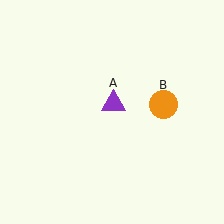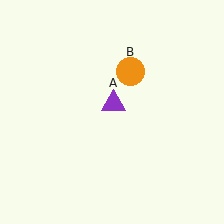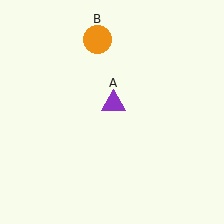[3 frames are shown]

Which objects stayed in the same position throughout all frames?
Purple triangle (object A) remained stationary.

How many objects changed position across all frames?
1 object changed position: orange circle (object B).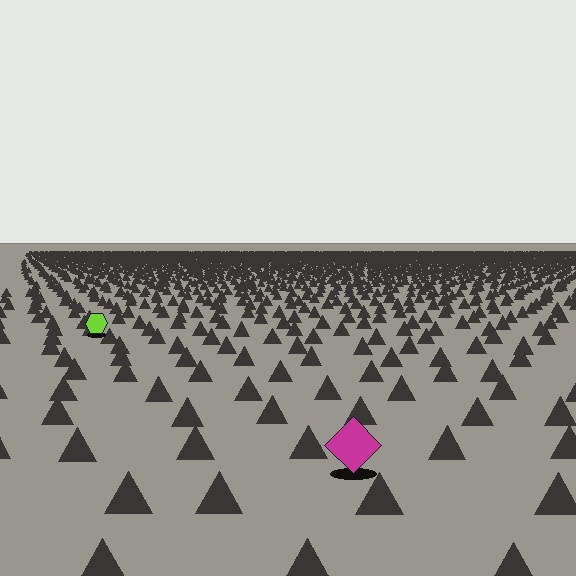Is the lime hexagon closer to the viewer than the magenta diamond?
No. The magenta diamond is closer — you can tell from the texture gradient: the ground texture is coarser near it.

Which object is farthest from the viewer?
The lime hexagon is farthest from the viewer. It appears smaller and the ground texture around it is denser.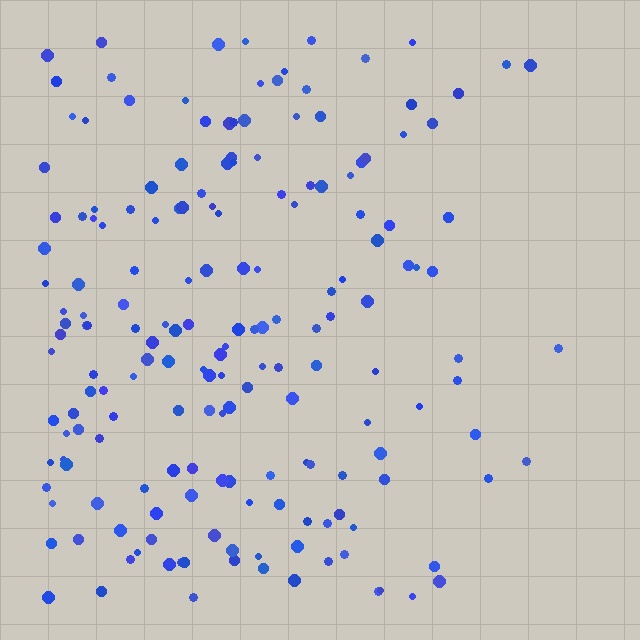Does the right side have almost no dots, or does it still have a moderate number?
Still a moderate number, just noticeably fewer than the left.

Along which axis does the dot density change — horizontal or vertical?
Horizontal.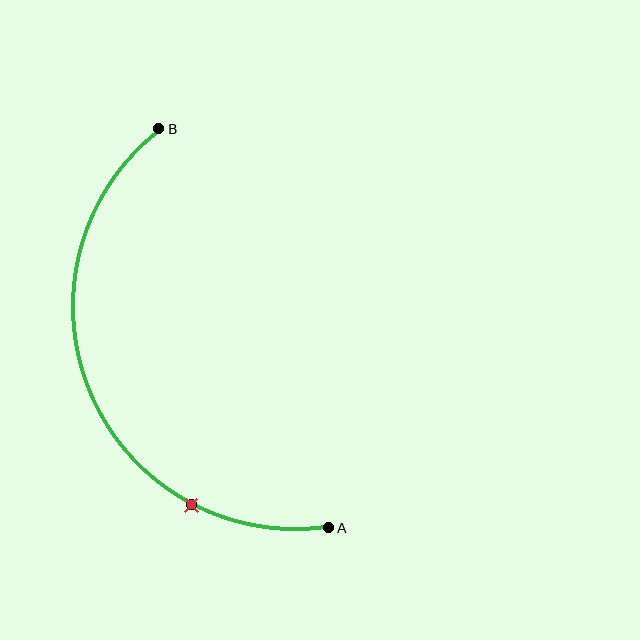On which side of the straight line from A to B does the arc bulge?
The arc bulges to the left of the straight line connecting A and B.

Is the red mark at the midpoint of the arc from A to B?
No. The red mark lies on the arc but is closer to endpoint A. The arc midpoint would be at the point on the curve equidistant along the arc from both A and B.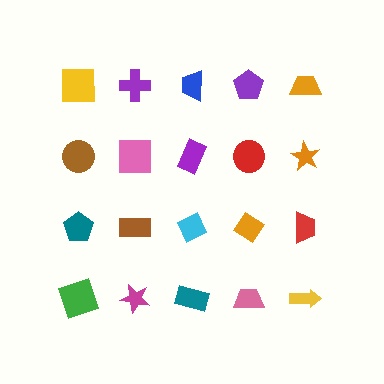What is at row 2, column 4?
A red circle.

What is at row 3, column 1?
A teal pentagon.